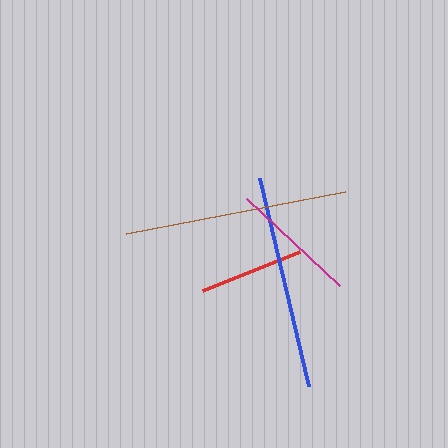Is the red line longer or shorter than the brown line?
The brown line is longer than the red line.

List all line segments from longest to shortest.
From longest to shortest: brown, blue, magenta, red.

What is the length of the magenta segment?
The magenta segment is approximately 128 pixels long.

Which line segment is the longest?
The brown line is the longest at approximately 222 pixels.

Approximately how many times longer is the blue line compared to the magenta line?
The blue line is approximately 1.7 times the length of the magenta line.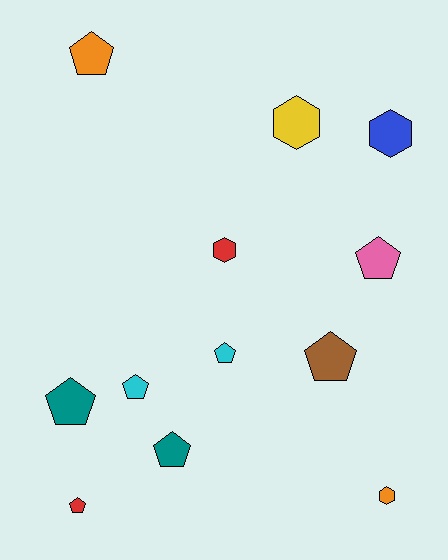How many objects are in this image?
There are 12 objects.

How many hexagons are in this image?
There are 4 hexagons.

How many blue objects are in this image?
There is 1 blue object.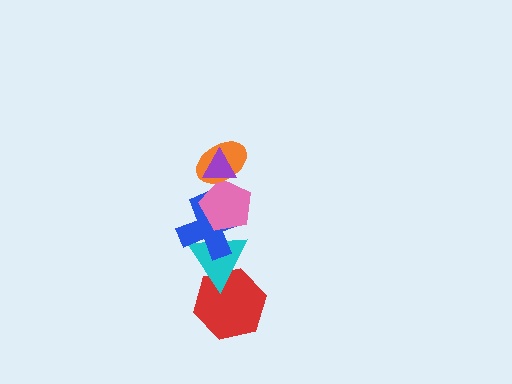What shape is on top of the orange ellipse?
The purple triangle is on top of the orange ellipse.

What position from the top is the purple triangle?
The purple triangle is 1st from the top.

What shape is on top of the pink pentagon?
The orange ellipse is on top of the pink pentagon.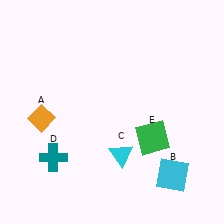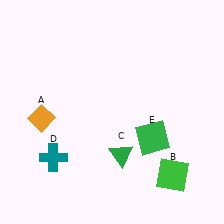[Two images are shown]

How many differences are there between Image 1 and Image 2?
There are 2 differences between the two images.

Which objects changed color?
B changed from cyan to green. C changed from cyan to green.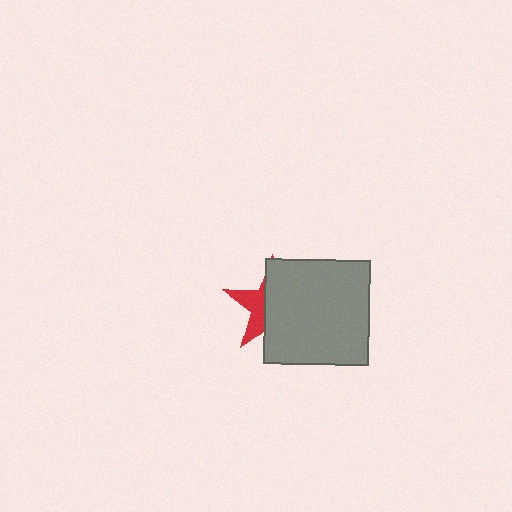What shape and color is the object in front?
The object in front is a gray square.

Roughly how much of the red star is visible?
A small part of it is visible (roughly 36%).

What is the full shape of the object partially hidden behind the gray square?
The partially hidden object is a red star.